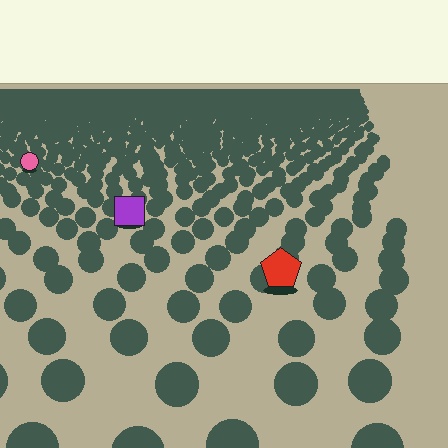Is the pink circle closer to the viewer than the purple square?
No. The purple square is closer — you can tell from the texture gradient: the ground texture is coarser near it.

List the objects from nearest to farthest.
From nearest to farthest: the red pentagon, the purple square, the pink circle.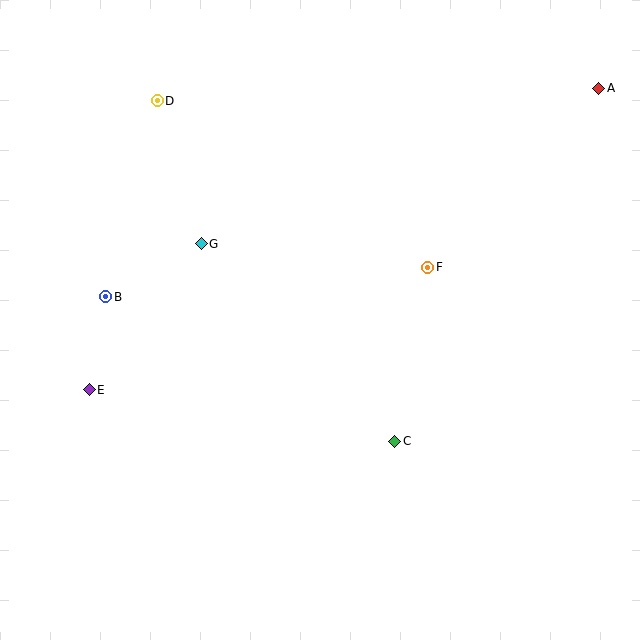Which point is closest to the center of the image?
Point F at (428, 267) is closest to the center.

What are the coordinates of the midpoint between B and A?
The midpoint between B and A is at (352, 193).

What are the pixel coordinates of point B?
Point B is at (106, 297).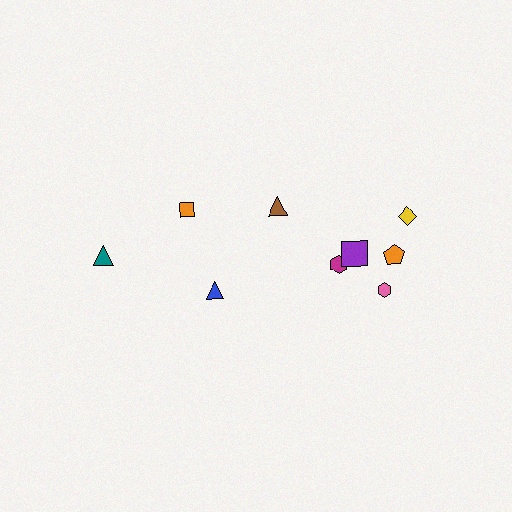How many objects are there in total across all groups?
There are 9 objects.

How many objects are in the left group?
There are 3 objects.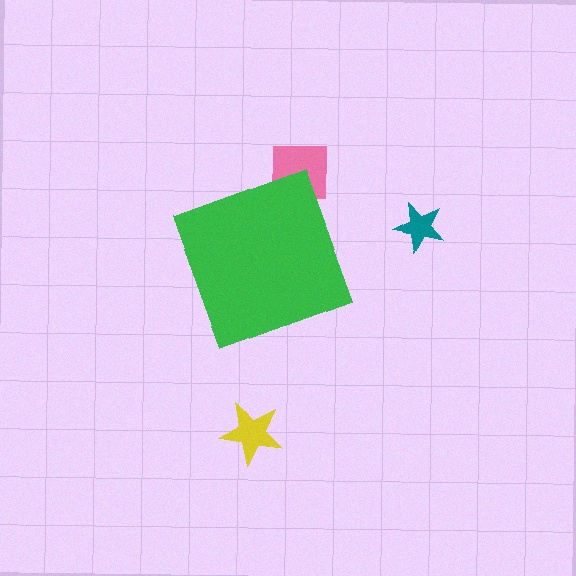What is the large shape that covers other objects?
A green diamond.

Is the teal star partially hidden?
No, the teal star is fully visible.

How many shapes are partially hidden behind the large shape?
1 shape is partially hidden.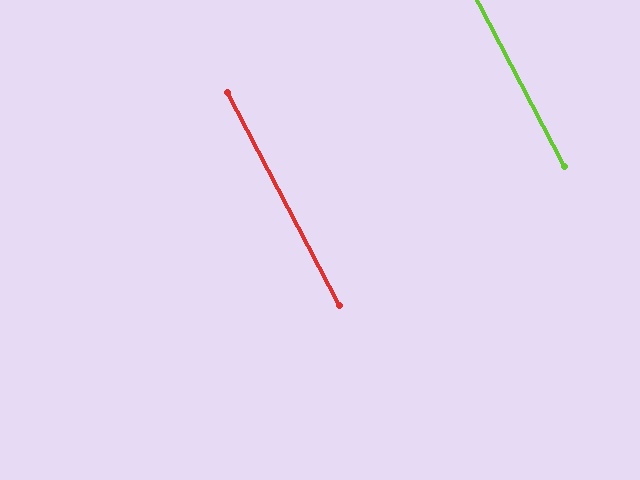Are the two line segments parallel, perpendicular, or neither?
Parallel — their directions differ by only 0.3°.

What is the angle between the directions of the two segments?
Approximately 0 degrees.